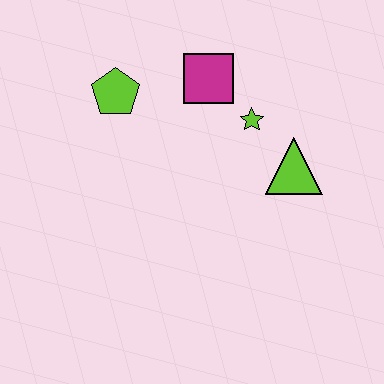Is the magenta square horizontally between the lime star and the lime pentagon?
Yes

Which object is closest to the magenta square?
The lime star is closest to the magenta square.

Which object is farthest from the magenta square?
The lime triangle is farthest from the magenta square.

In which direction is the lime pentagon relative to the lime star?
The lime pentagon is to the left of the lime star.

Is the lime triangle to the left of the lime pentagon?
No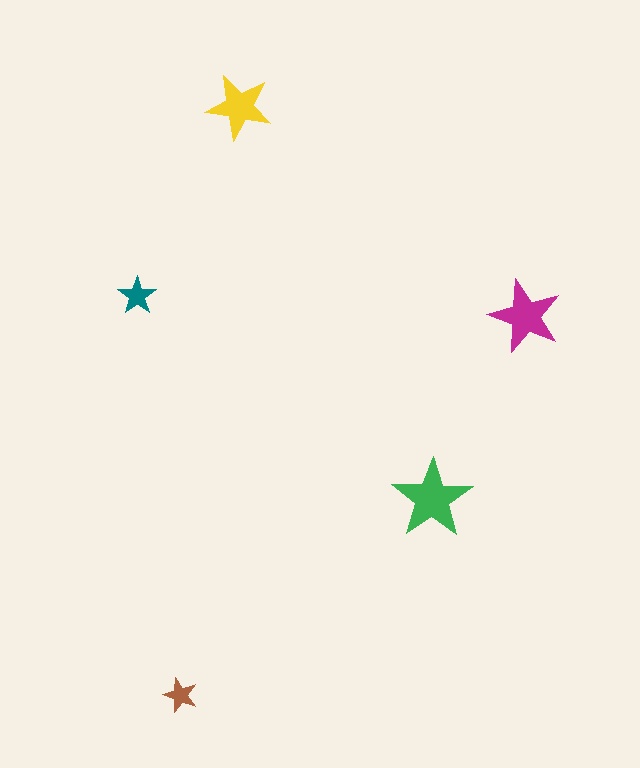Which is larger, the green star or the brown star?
The green one.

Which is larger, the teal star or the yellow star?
The yellow one.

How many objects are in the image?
There are 5 objects in the image.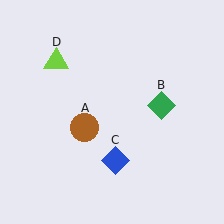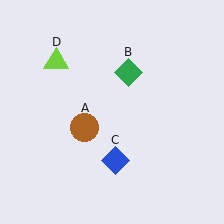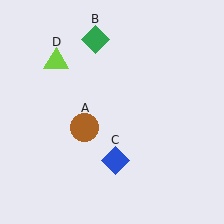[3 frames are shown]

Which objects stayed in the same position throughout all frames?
Brown circle (object A) and blue diamond (object C) and lime triangle (object D) remained stationary.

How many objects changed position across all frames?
1 object changed position: green diamond (object B).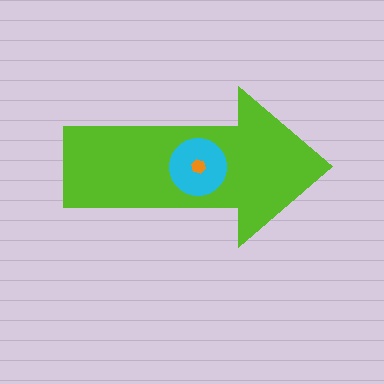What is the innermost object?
The orange hexagon.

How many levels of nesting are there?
3.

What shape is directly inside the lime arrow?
The cyan circle.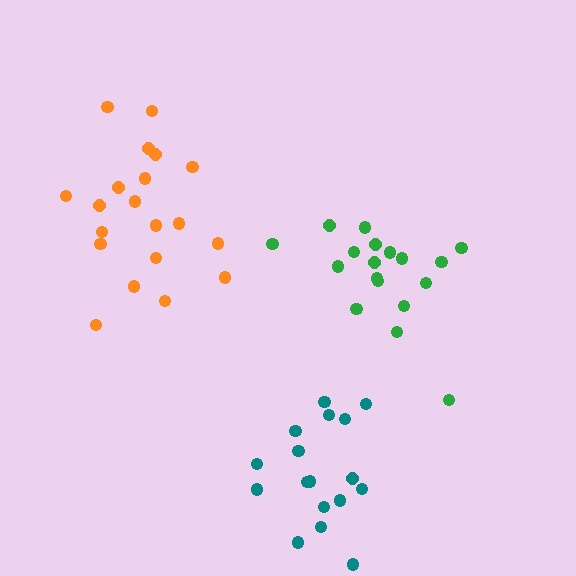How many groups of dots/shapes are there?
There are 3 groups.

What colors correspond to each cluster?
The clusters are colored: orange, green, teal.